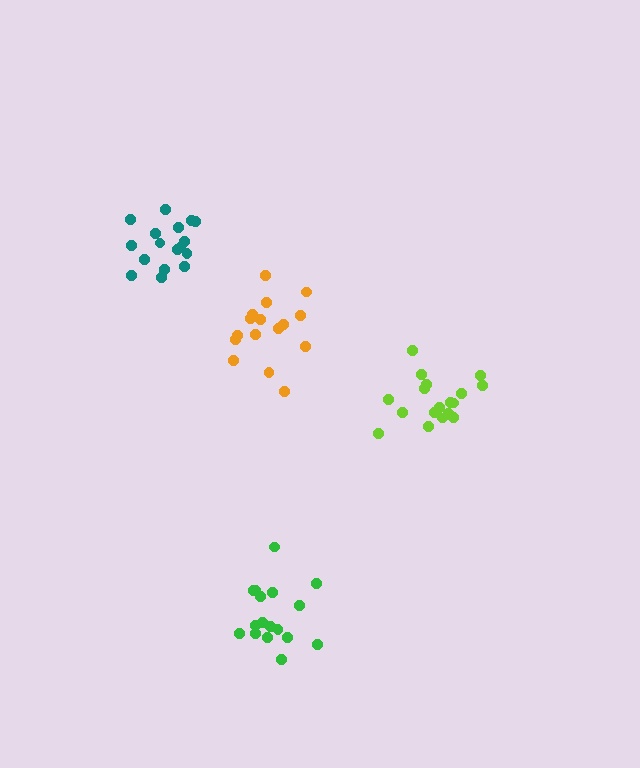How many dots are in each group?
Group 1: 18 dots, Group 2: 17 dots, Group 3: 16 dots, Group 4: 17 dots (68 total).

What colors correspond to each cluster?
The clusters are colored: lime, teal, orange, green.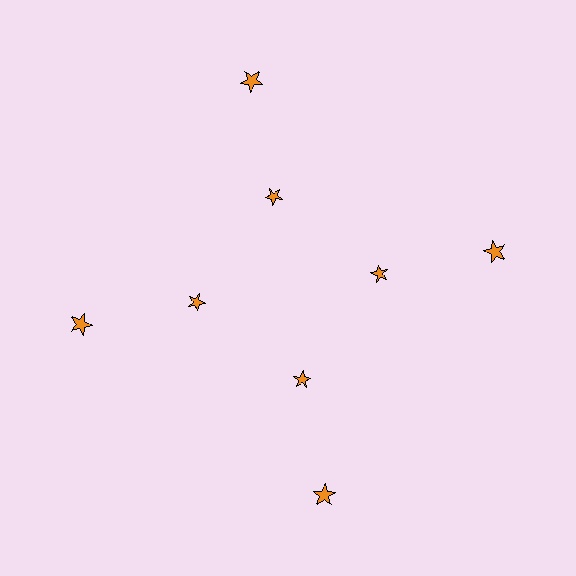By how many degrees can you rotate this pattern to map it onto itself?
The pattern maps onto itself every 90 degrees of rotation.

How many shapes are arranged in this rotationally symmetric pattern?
There are 8 shapes, arranged in 4 groups of 2.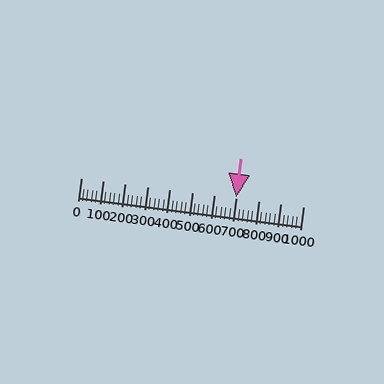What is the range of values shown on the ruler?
The ruler shows values from 0 to 1000.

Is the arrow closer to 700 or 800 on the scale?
The arrow is closer to 700.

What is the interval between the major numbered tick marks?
The major tick marks are spaced 100 units apart.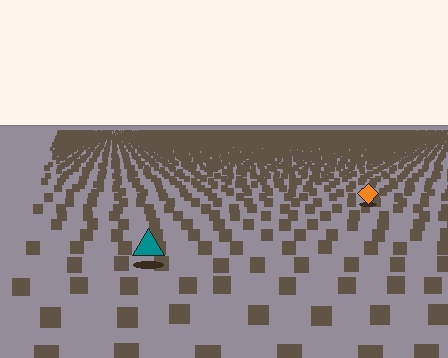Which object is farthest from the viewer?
The orange diamond is farthest from the viewer. It appears smaller and the ground texture around it is denser.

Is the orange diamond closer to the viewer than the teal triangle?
No. The teal triangle is closer — you can tell from the texture gradient: the ground texture is coarser near it.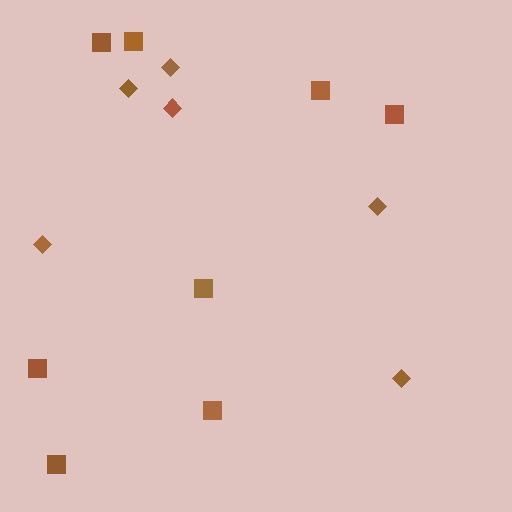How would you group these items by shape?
There are 2 groups: one group of diamonds (6) and one group of squares (8).